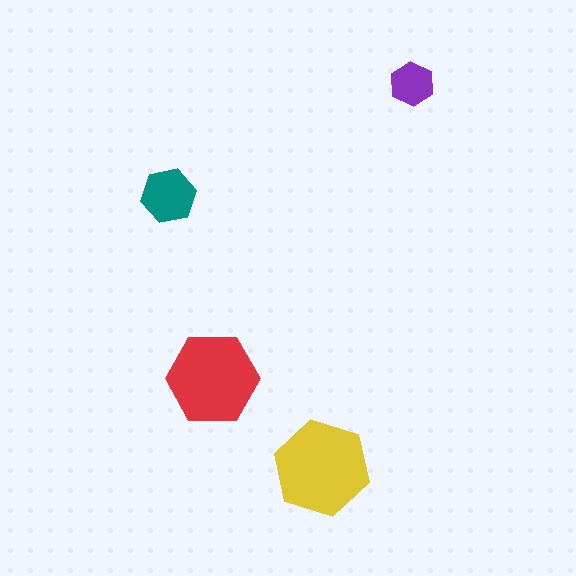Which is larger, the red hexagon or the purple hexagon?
The red one.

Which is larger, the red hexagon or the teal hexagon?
The red one.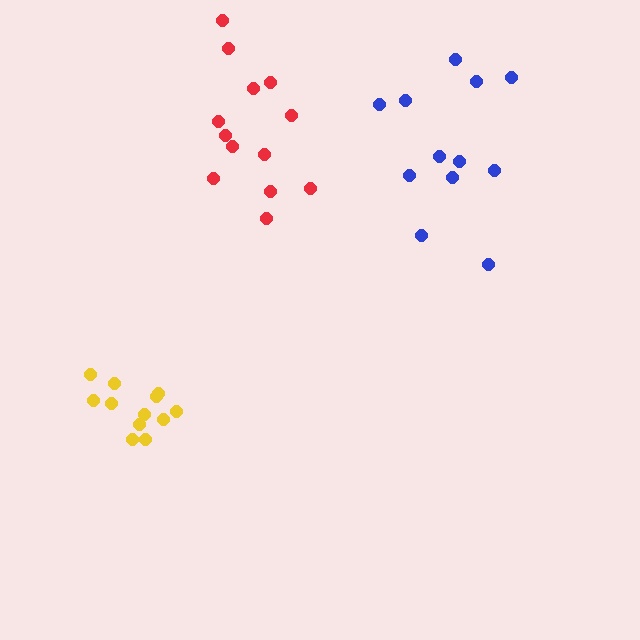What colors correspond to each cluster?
The clusters are colored: blue, yellow, red.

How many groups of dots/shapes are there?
There are 3 groups.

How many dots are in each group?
Group 1: 12 dots, Group 2: 12 dots, Group 3: 13 dots (37 total).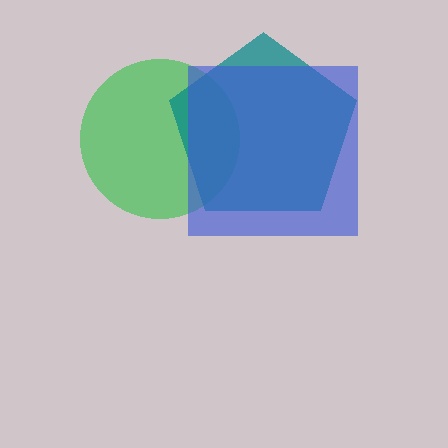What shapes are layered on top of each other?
The layered shapes are: a green circle, a teal pentagon, a blue square.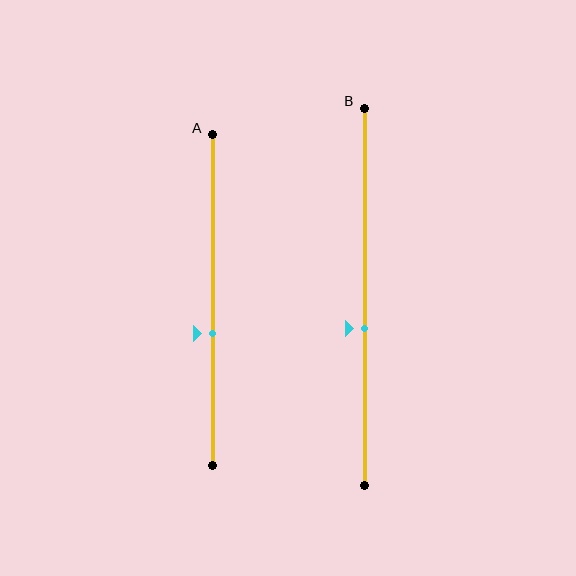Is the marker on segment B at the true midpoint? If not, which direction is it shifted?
No, the marker on segment B is shifted downward by about 8% of the segment length.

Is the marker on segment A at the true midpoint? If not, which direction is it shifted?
No, the marker on segment A is shifted downward by about 10% of the segment length.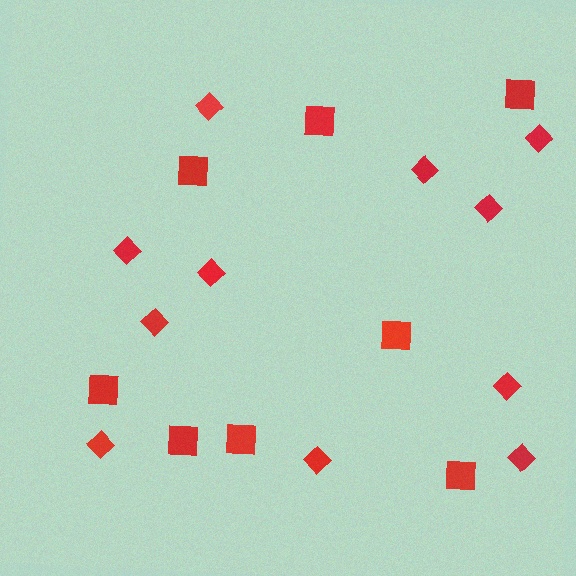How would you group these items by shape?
There are 2 groups: one group of squares (8) and one group of diamonds (11).